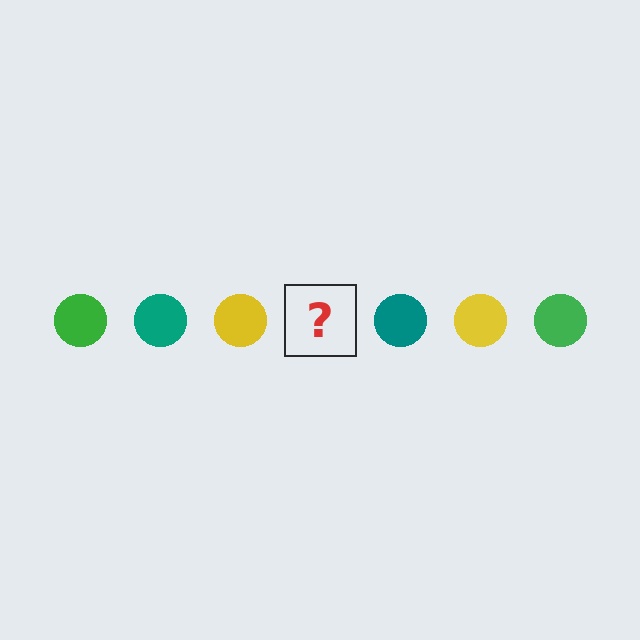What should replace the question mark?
The question mark should be replaced with a green circle.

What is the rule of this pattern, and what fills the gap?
The rule is that the pattern cycles through green, teal, yellow circles. The gap should be filled with a green circle.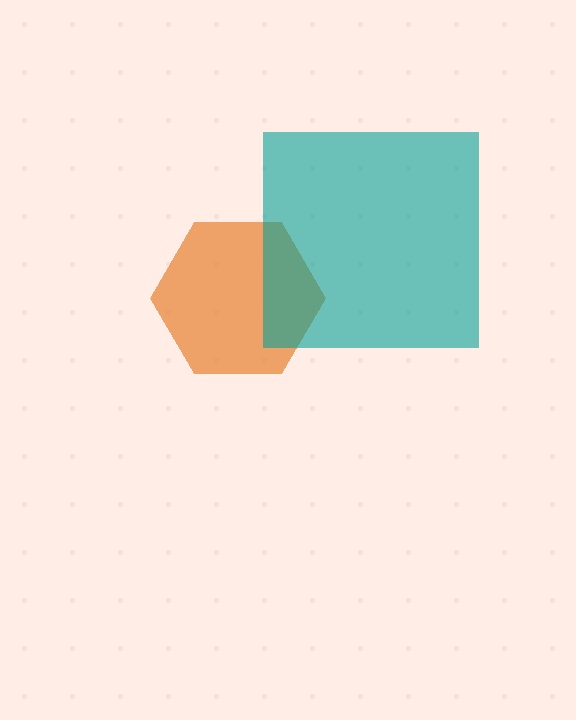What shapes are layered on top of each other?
The layered shapes are: an orange hexagon, a teal square.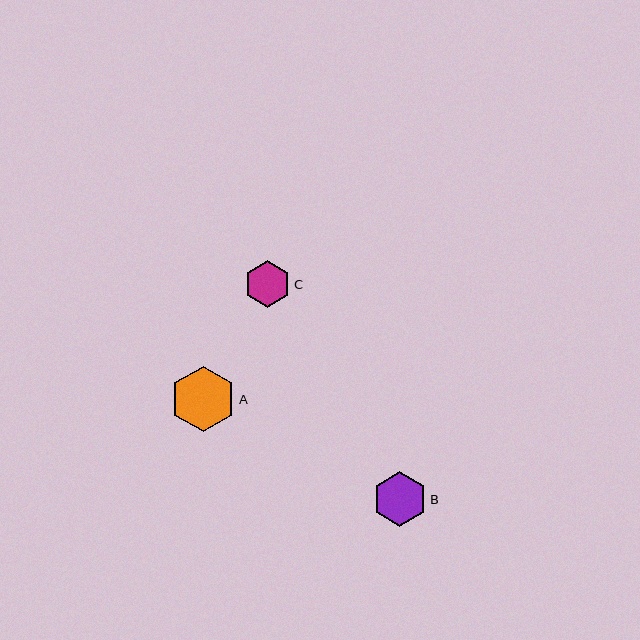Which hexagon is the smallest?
Hexagon C is the smallest with a size of approximately 47 pixels.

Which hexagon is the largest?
Hexagon A is the largest with a size of approximately 65 pixels.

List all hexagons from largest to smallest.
From largest to smallest: A, B, C.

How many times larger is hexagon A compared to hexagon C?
Hexagon A is approximately 1.4 times the size of hexagon C.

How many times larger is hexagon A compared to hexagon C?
Hexagon A is approximately 1.4 times the size of hexagon C.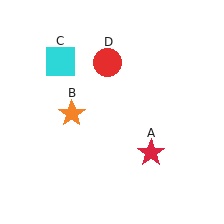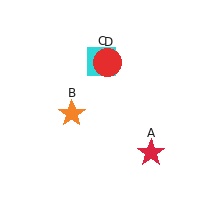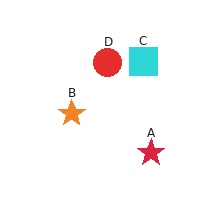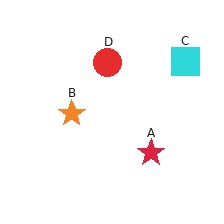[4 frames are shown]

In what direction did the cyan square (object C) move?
The cyan square (object C) moved right.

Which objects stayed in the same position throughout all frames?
Red star (object A) and orange star (object B) and red circle (object D) remained stationary.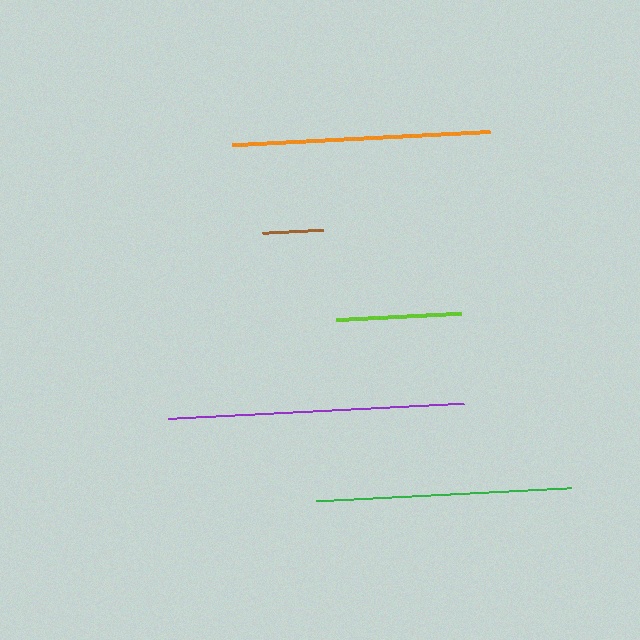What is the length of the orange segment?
The orange segment is approximately 257 pixels long.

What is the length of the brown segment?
The brown segment is approximately 61 pixels long.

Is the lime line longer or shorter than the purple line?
The purple line is longer than the lime line.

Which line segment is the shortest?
The brown line is the shortest at approximately 61 pixels.